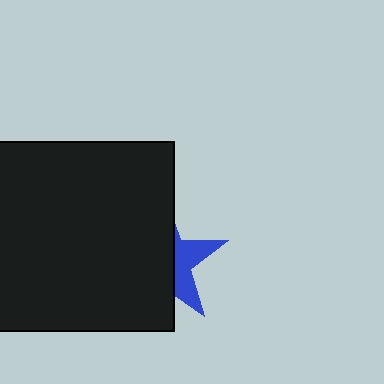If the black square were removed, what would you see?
You would see the complete blue star.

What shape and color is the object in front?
The object in front is a black square.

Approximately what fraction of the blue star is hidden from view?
Roughly 66% of the blue star is hidden behind the black square.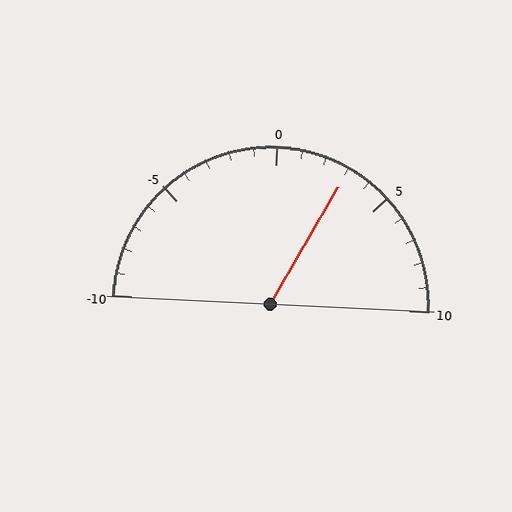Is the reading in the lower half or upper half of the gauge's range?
The reading is in the upper half of the range (-10 to 10).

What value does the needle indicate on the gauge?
The needle indicates approximately 3.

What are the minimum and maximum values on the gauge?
The gauge ranges from -10 to 10.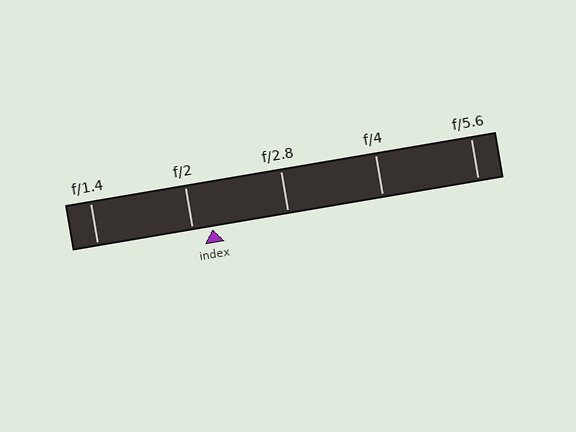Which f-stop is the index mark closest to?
The index mark is closest to f/2.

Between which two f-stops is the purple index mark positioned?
The index mark is between f/2 and f/2.8.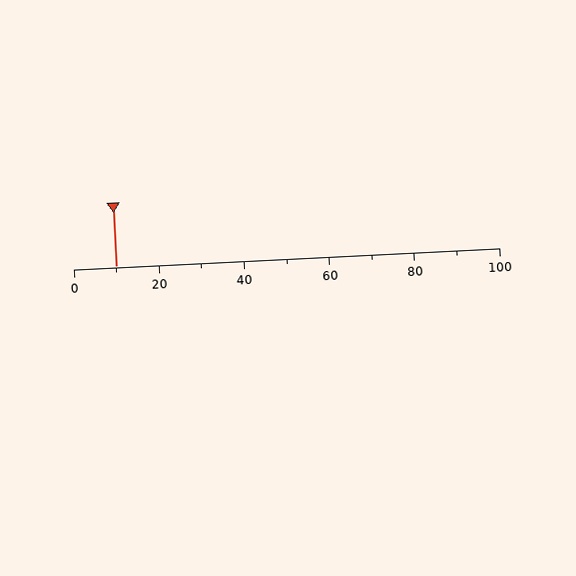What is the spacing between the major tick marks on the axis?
The major ticks are spaced 20 apart.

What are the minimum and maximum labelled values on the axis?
The axis runs from 0 to 100.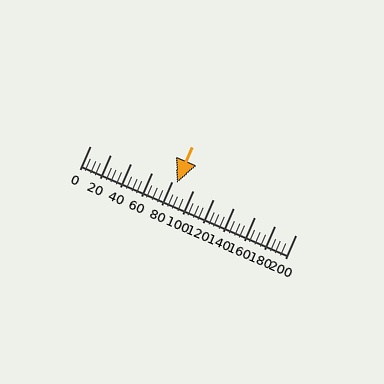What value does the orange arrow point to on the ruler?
The orange arrow points to approximately 85.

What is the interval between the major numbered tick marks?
The major tick marks are spaced 20 units apart.